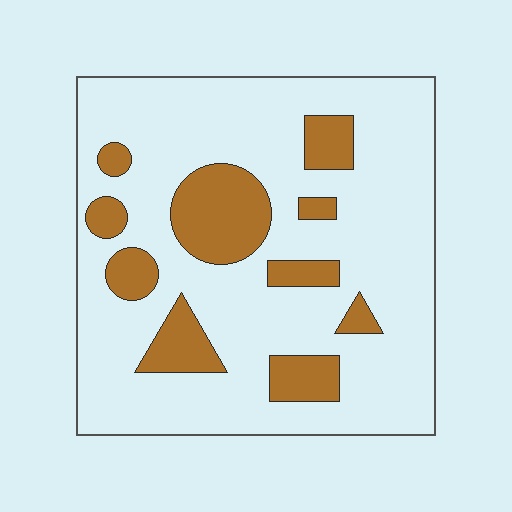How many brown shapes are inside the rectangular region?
10.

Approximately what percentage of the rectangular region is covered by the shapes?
Approximately 20%.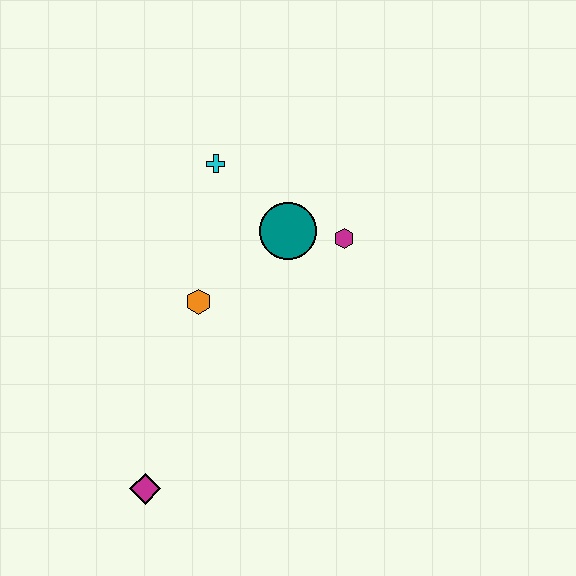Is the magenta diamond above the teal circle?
No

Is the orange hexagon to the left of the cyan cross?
Yes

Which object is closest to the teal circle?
The magenta hexagon is closest to the teal circle.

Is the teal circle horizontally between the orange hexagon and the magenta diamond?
No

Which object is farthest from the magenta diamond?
The cyan cross is farthest from the magenta diamond.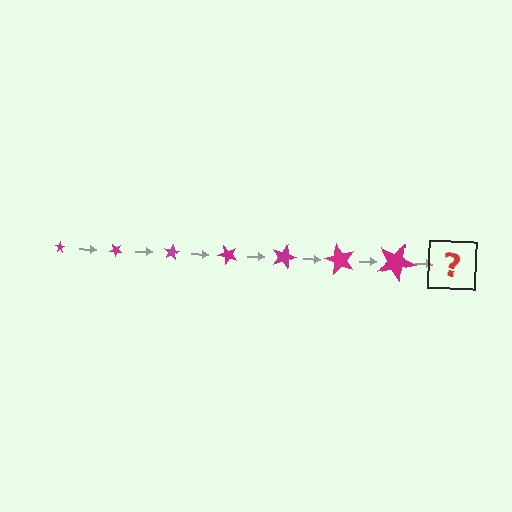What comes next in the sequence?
The next element should be a star, larger than the previous one and rotated 280 degrees from the start.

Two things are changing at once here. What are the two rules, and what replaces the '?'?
The two rules are that the star grows larger each step and it rotates 40 degrees each step. The '?' should be a star, larger than the previous one and rotated 280 degrees from the start.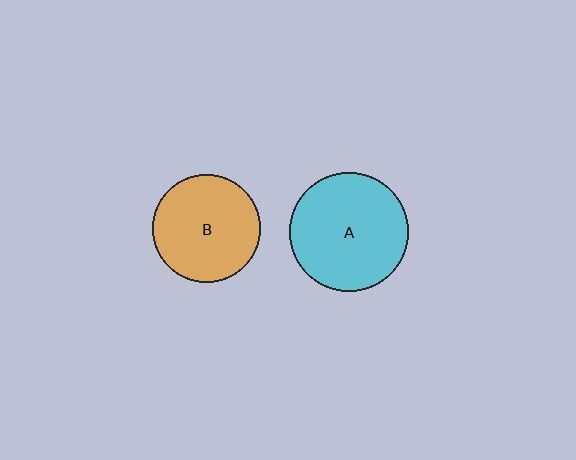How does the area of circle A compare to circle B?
Approximately 1.2 times.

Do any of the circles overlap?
No, none of the circles overlap.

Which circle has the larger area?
Circle A (cyan).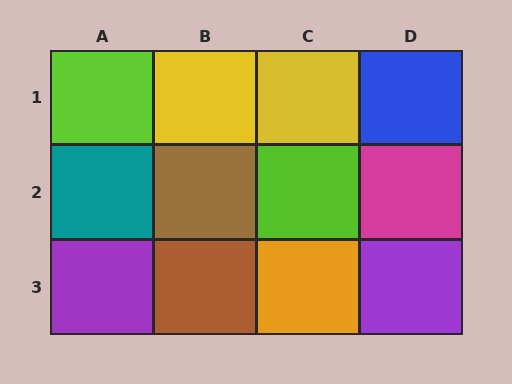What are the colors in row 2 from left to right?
Teal, brown, lime, magenta.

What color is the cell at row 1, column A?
Lime.